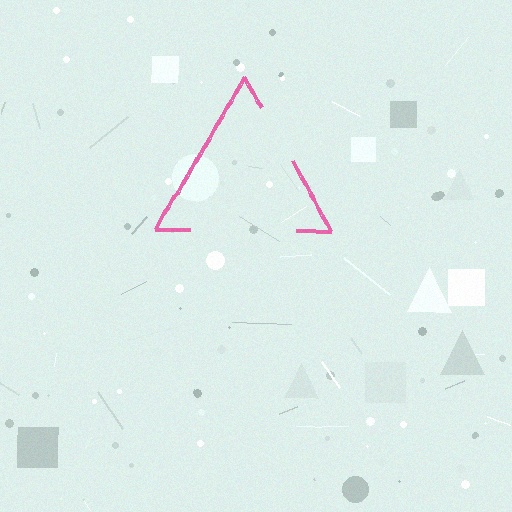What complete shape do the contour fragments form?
The contour fragments form a triangle.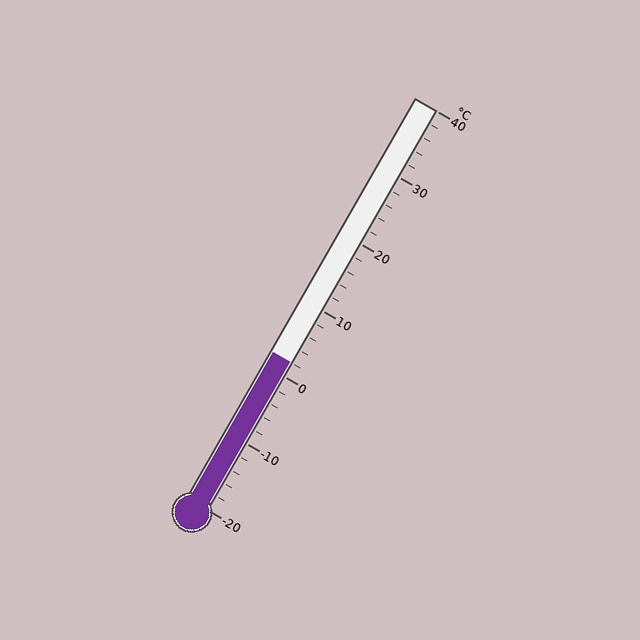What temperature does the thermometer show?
The thermometer shows approximately 2°C.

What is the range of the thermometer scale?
The thermometer scale ranges from -20°C to 40°C.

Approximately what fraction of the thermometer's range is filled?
The thermometer is filled to approximately 35% of its range.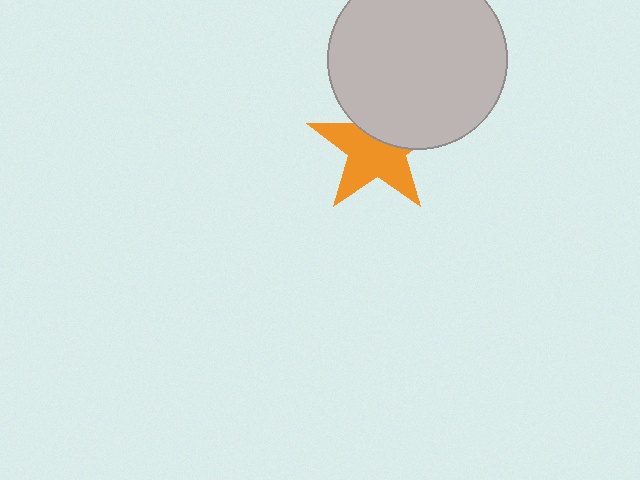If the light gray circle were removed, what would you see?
You would see the complete orange star.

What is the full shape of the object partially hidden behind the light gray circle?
The partially hidden object is an orange star.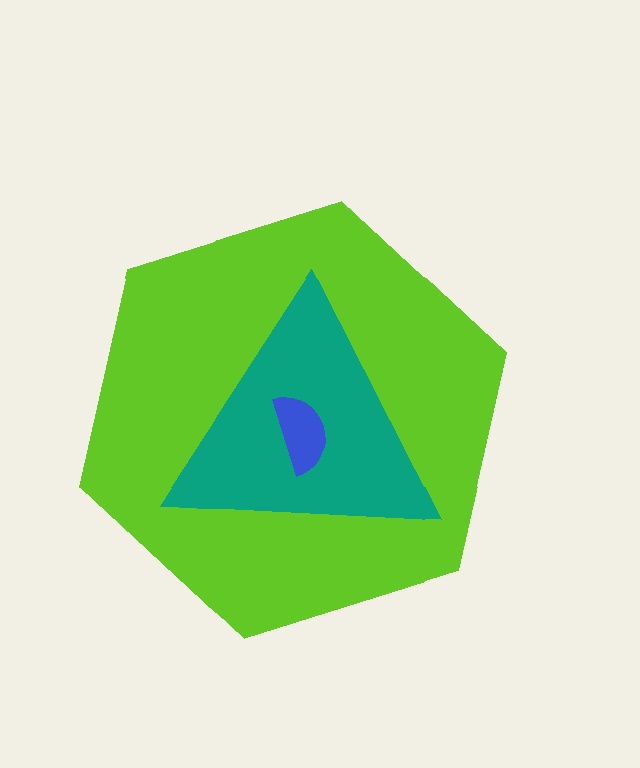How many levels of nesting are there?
3.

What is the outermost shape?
The lime hexagon.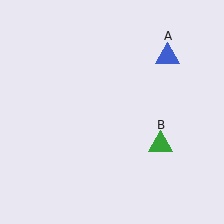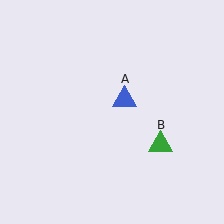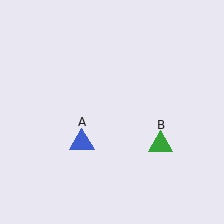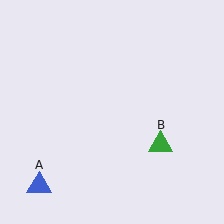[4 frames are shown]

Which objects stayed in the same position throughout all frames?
Green triangle (object B) remained stationary.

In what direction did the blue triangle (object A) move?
The blue triangle (object A) moved down and to the left.